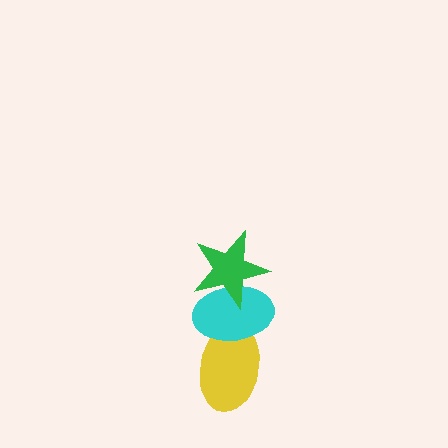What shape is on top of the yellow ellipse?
The cyan ellipse is on top of the yellow ellipse.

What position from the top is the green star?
The green star is 1st from the top.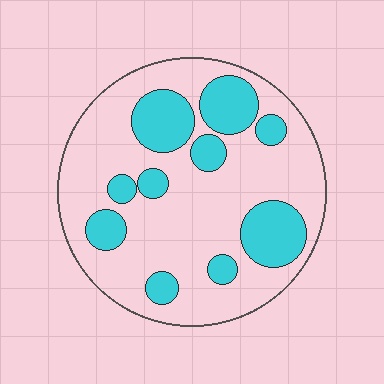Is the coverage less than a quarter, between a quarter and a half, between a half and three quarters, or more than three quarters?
Between a quarter and a half.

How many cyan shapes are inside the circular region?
10.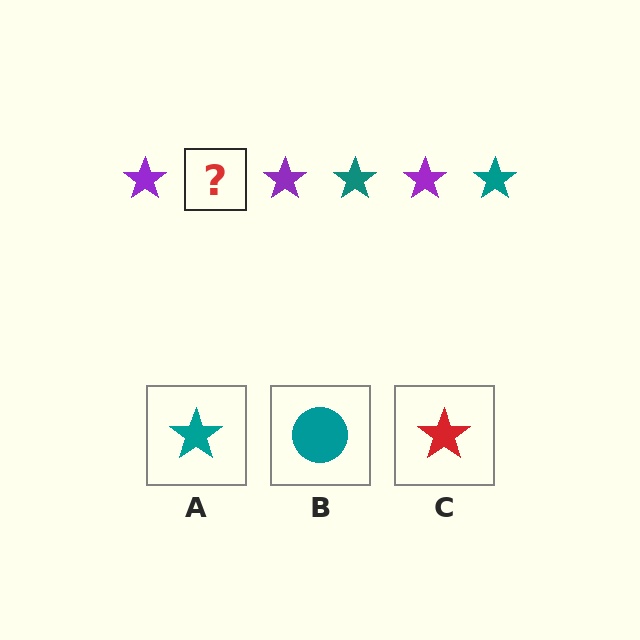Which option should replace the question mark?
Option A.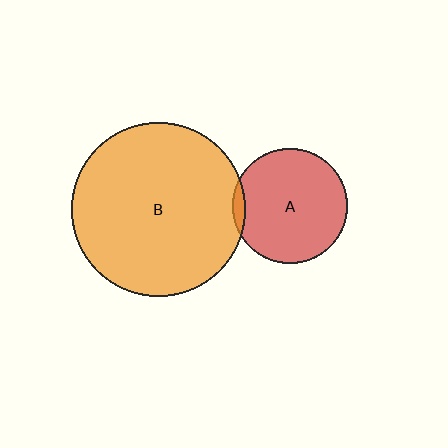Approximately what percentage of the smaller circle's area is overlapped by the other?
Approximately 5%.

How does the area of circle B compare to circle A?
Approximately 2.3 times.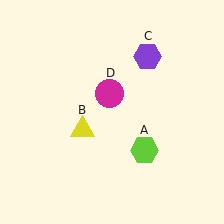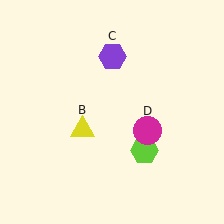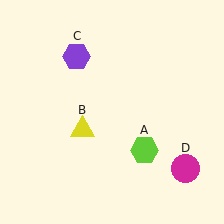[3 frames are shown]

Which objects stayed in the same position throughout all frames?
Lime hexagon (object A) and yellow triangle (object B) remained stationary.